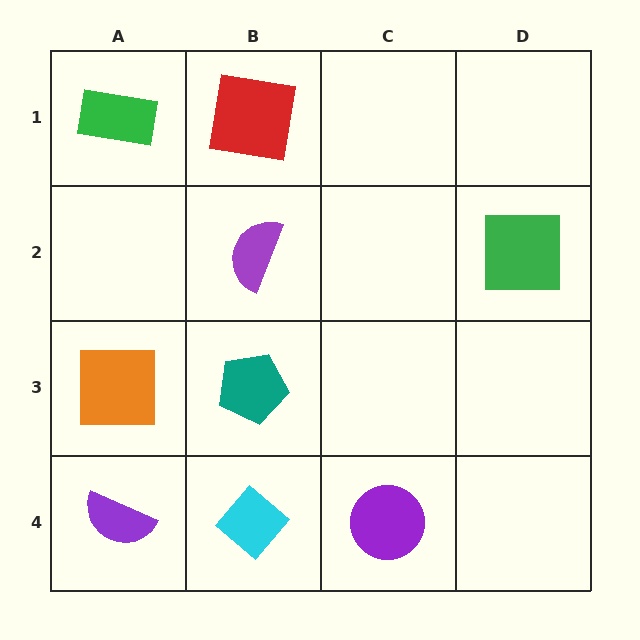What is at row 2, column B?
A purple semicircle.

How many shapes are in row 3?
2 shapes.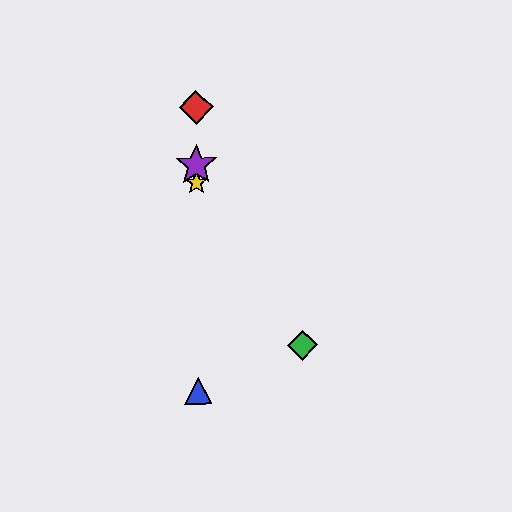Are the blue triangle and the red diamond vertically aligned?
Yes, both are at x≈199.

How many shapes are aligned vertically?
4 shapes (the red diamond, the blue triangle, the yellow star, the purple star) are aligned vertically.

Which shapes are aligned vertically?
The red diamond, the blue triangle, the yellow star, the purple star are aligned vertically.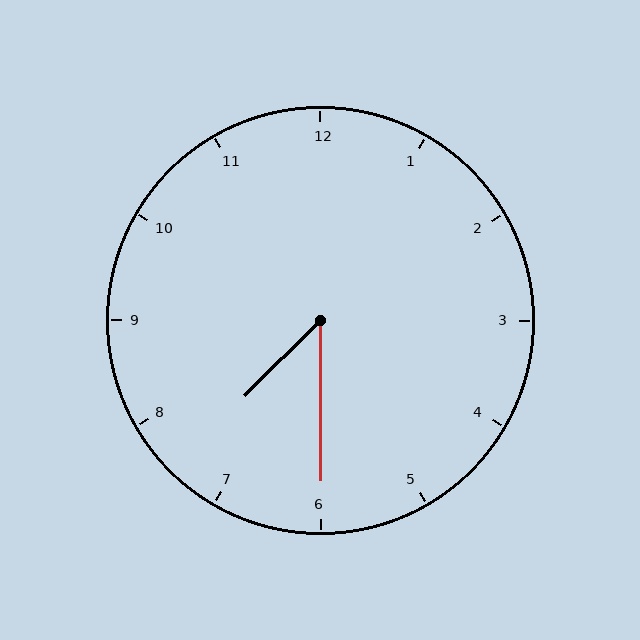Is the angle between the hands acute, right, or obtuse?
It is acute.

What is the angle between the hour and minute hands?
Approximately 45 degrees.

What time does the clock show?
7:30.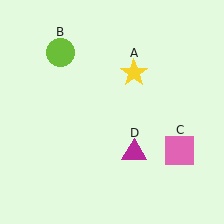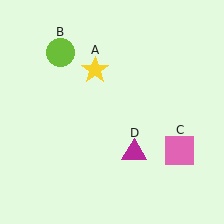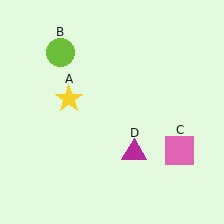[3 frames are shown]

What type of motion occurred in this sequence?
The yellow star (object A) rotated counterclockwise around the center of the scene.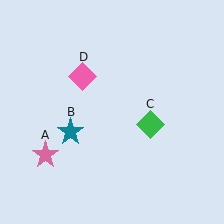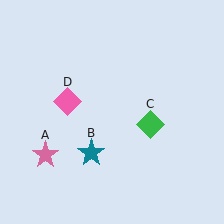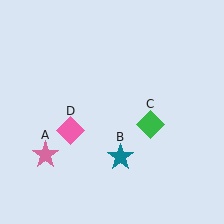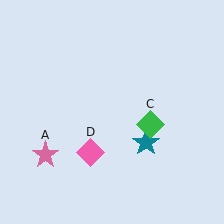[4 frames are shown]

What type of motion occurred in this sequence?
The teal star (object B), pink diamond (object D) rotated counterclockwise around the center of the scene.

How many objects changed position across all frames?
2 objects changed position: teal star (object B), pink diamond (object D).